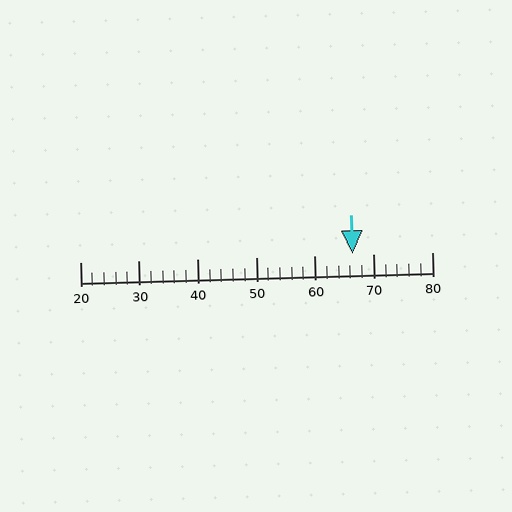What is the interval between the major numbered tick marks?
The major tick marks are spaced 10 units apart.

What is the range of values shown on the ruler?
The ruler shows values from 20 to 80.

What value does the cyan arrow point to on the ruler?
The cyan arrow points to approximately 66.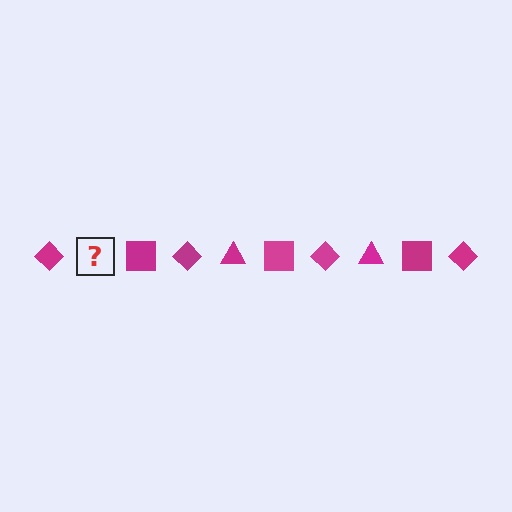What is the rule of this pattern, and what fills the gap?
The rule is that the pattern cycles through diamond, triangle, square shapes in magenta. The gap should be filled with a magenta triangle.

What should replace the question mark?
The question mark should be replaced with a magenta triangle.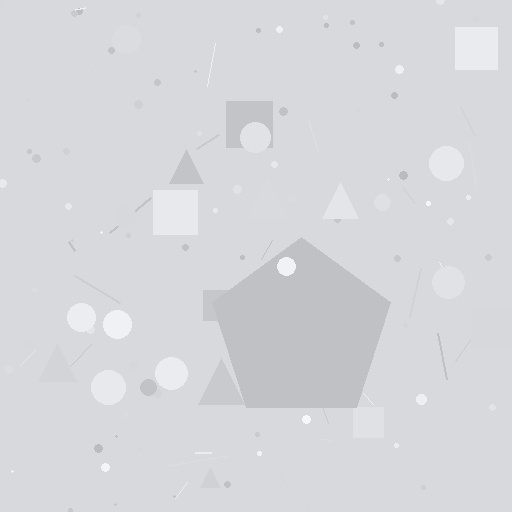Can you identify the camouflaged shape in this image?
The camouflaged shape is a pentagon.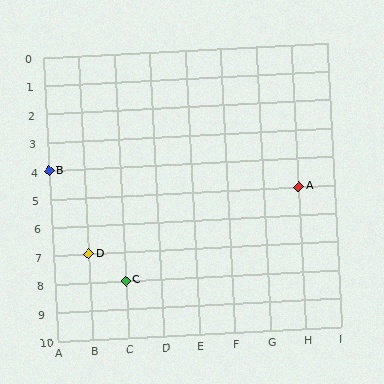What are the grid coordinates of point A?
Point A is at grid coordinates (H, 5).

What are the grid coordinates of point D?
Point D is at grid coordinates (B, 7).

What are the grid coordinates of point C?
Point C is at grid coordinates (C, 8).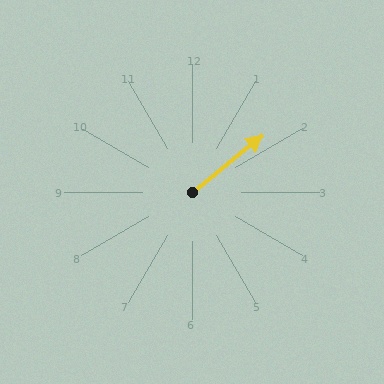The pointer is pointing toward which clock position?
Roughly 2 o'clock.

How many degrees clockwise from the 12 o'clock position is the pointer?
Approximately 51 degrees.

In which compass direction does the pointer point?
Northeast.